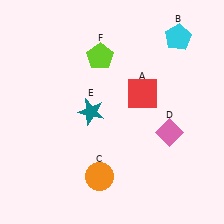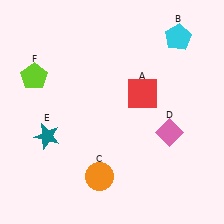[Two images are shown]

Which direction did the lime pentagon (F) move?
The lime pentagon (F) moved left.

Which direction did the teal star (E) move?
The teal star (E) moved left.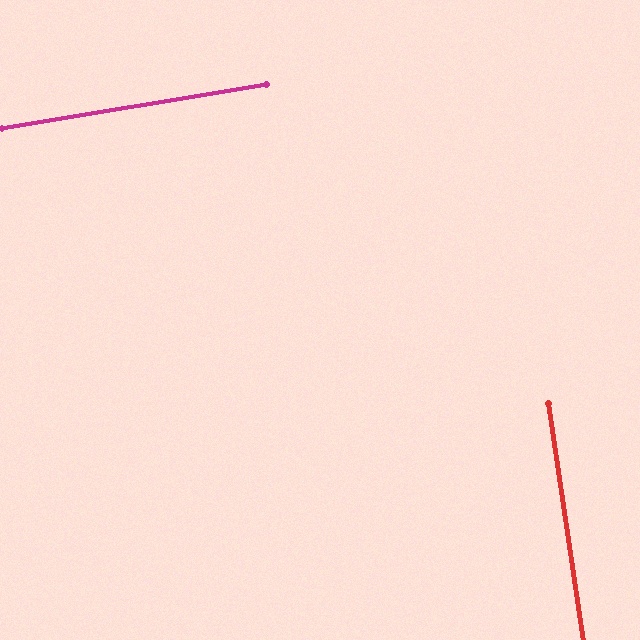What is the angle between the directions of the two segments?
Approximately 89 degrees.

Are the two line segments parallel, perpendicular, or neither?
Perpendicular — they meet at approximately 89°.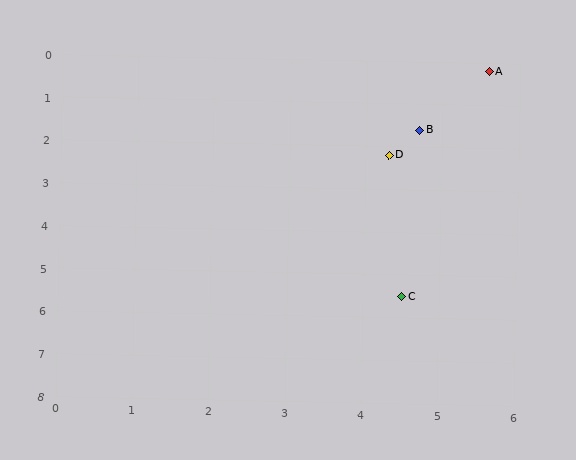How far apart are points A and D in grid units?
Points A and D are about 2.4 grid units apart.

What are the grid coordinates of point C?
Point C is at approximately (4.5, 5.5).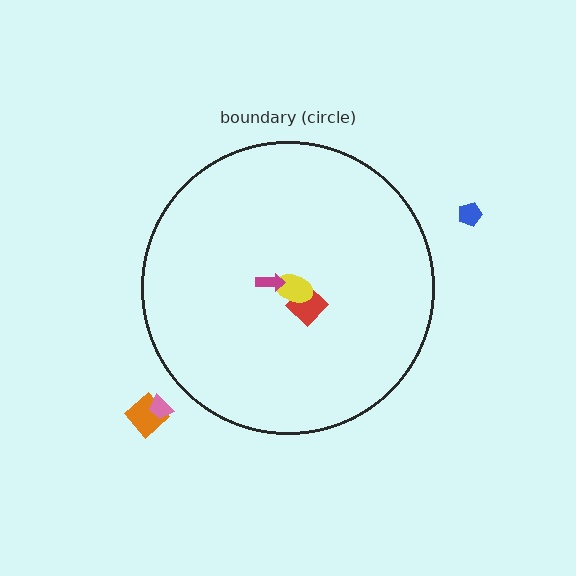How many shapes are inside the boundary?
3 inside, 3 outside.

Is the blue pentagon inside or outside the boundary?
Outside.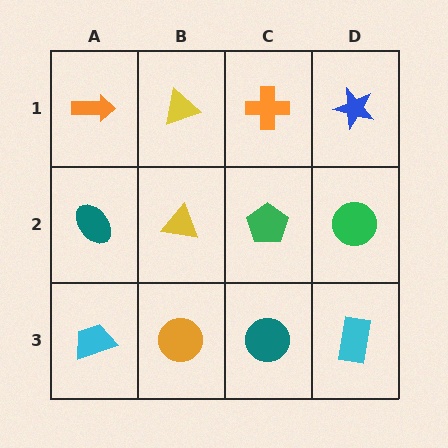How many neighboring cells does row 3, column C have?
3.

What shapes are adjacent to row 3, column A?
A teal ellipse (row 2, column A), an orange circle (row 3, column B).